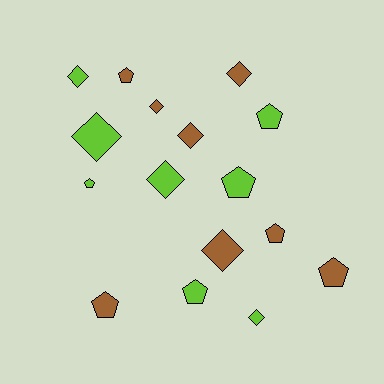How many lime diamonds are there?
There are 4 lime diamonds.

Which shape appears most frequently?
Pentagon, with 8 objects.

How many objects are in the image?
There are 16 objects.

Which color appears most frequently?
Lime, with 8 objects.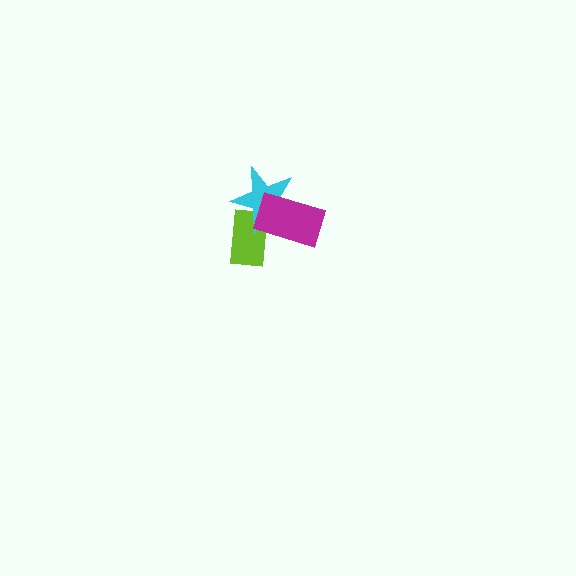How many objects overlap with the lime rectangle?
2 objects overlap with the lime rectangle.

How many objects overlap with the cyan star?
2 objects overlap with the cyan star.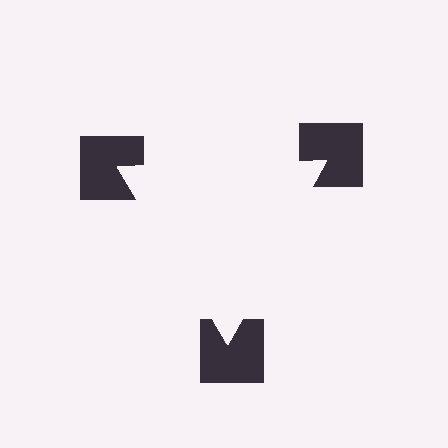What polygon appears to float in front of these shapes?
An illusory triangle — its edges are inferred from the aligned wedge cuts in the notched squares, not physically drawn.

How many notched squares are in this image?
There are 3 — one at each vertex of the illusory triangle.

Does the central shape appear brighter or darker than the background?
It typically appears slightly brighter than the background, even though no actual brightness change is drawn.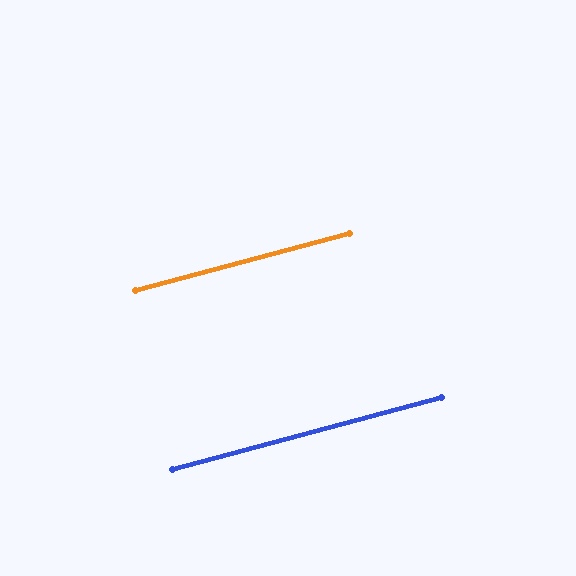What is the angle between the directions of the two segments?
Approximately 0 degrees.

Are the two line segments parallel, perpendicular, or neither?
Parallel — their directions differ by only 0.2°.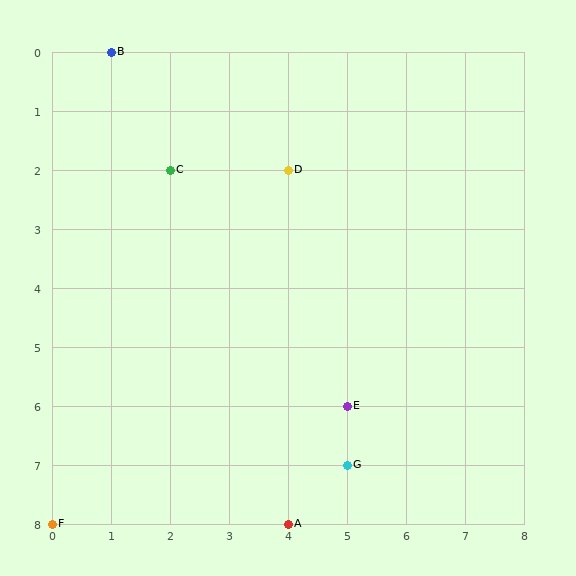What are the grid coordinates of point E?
Point E is at grid coordinates (5, 6).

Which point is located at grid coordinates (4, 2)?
Point D is at (4, 2).